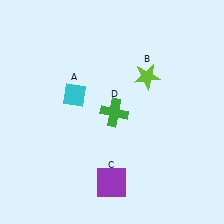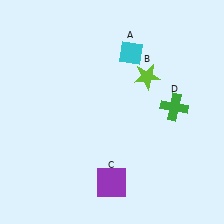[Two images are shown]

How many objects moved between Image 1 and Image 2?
2 objects moved between the two images.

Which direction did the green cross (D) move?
The green cross (D) moved right.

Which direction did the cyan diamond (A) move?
The cyan diamond (A) moved right.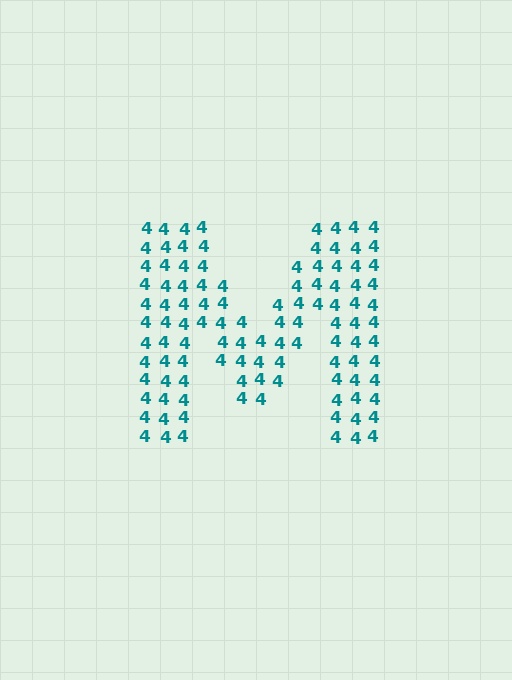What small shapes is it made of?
It is made of small digit 4's.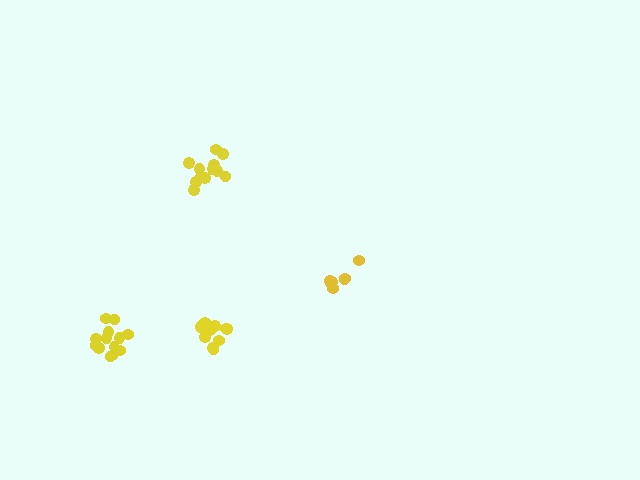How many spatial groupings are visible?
There are 4 spatial groupings.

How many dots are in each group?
Group 1: 10 dots, Group 2: 13 dots, Group 3: 12 dots, Group 4: 7 dots (42 total).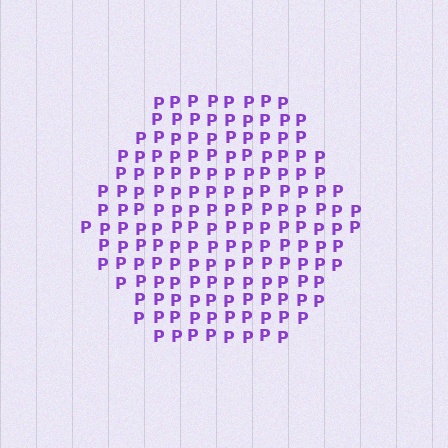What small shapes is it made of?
It is made of small letter P's.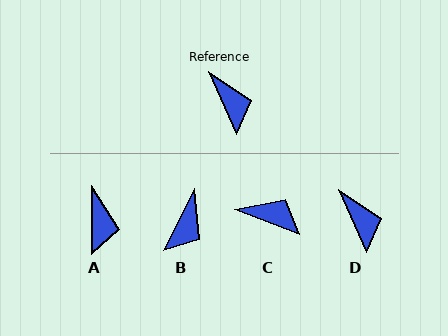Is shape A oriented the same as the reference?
No, it is off by about 23 degrees.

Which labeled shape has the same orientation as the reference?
D.